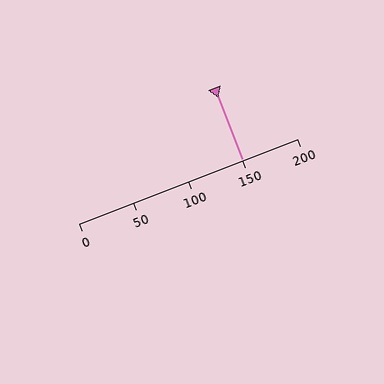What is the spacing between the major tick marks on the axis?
The major ticks are spaced 50 apart.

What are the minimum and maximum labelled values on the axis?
The axis runs from 0 to 200.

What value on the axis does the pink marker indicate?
The marker indicates approximately 150.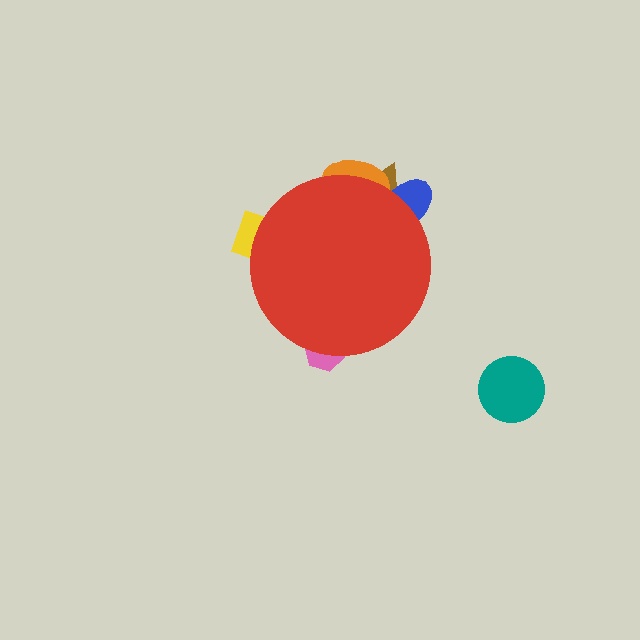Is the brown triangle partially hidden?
Yes, the brown triangle is partially hidden behind the red circle.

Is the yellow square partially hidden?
Yes, the yellow square is partially hidden behind the red circle.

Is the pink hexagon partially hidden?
Yes, the pink hexagon is partially hidden behind the red circle.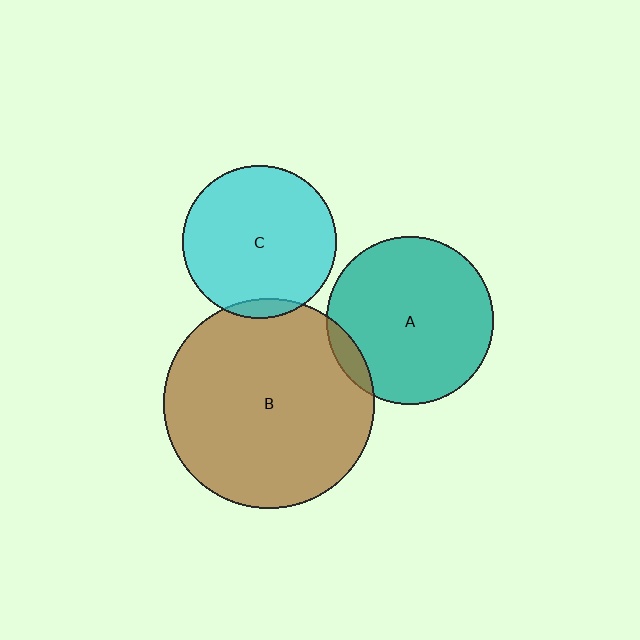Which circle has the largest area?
Circle B (brown).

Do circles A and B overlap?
Yes.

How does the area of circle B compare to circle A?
Approximately 1.6 times.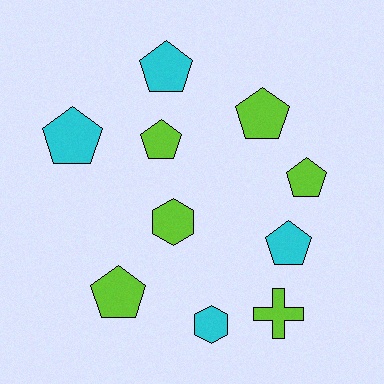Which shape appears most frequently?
Pentagon, with 7 objects.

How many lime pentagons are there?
There are 4 lime pentagons.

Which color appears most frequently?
Lime, with 6 objects.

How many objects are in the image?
There are 10 objects.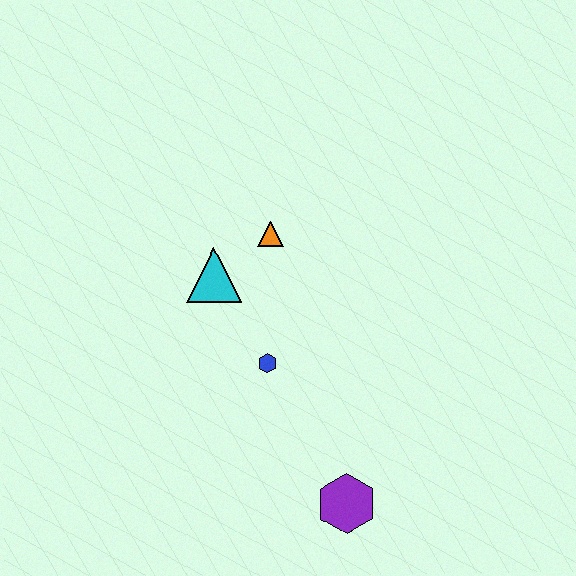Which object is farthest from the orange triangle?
The purple hexagon is farthest from the orange triangle.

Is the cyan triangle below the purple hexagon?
No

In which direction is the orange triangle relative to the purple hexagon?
The orange triangle is above the purple hexagon.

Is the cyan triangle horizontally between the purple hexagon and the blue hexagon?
No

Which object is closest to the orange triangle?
The cyan triangle is closest to the orange triangle.